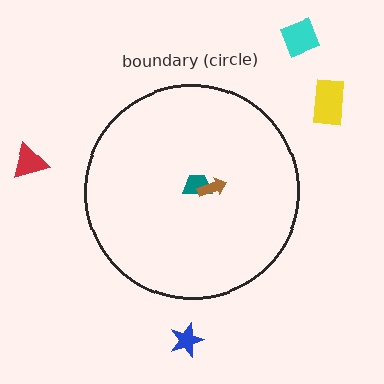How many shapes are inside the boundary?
2 inside, 4 outside.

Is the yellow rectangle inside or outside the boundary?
Outside.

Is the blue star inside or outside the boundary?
Outside.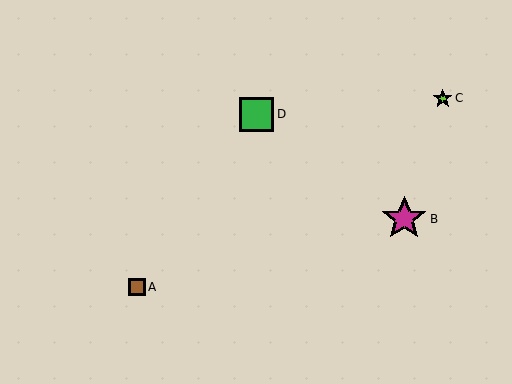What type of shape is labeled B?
Shape B is a magenta star.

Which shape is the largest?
The magenta star (labeled B) is the largest.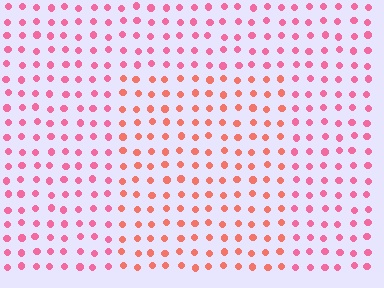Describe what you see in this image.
The image is filled with small pink elements in a uniform arrangement. A rectangle-shaped region is visible where the elements are tinted to a slightly different hue, forming a subtle color boundary.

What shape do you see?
I see a rectangle.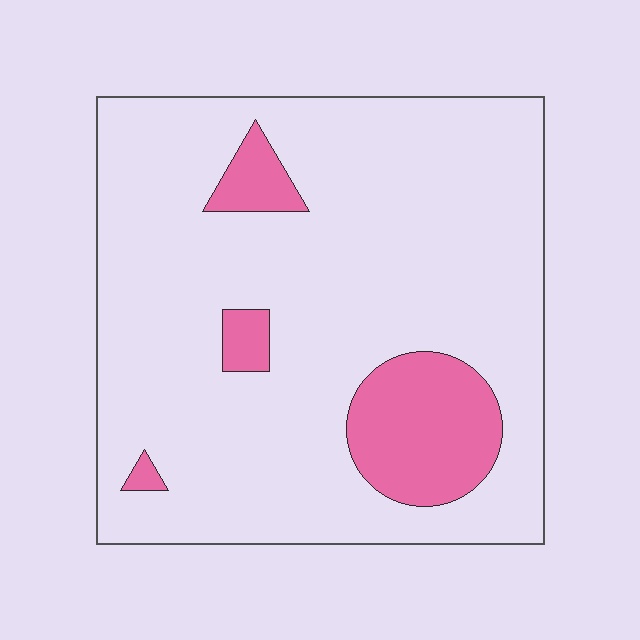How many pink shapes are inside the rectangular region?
4.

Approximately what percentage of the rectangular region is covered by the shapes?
Approximately 15%.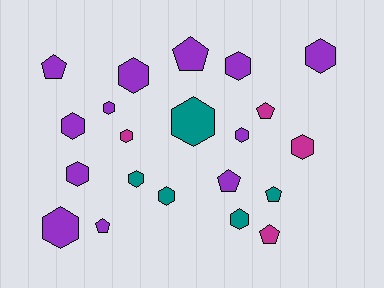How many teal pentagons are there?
There is 1 teal pentagon.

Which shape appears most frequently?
Hexagon, with 14 objects.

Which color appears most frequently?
Purple, with 12 objects.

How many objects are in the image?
There are 21 objects.